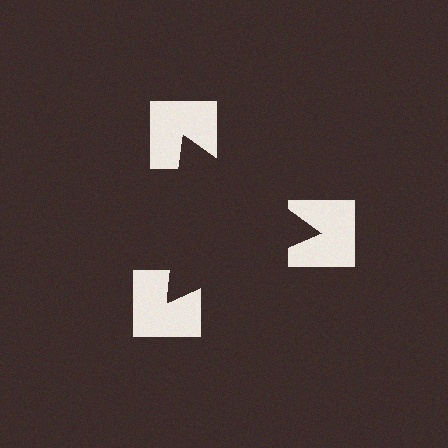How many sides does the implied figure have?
3 sides.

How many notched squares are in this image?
There are 3 — one at each vertex of the illusory triangle.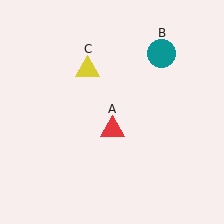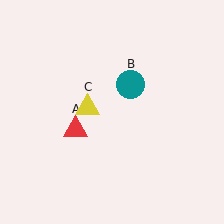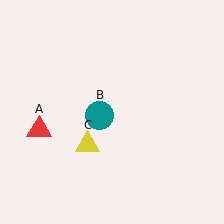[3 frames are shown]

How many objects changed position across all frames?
3 objects changed position: red triangle (object A), teal circle (object B), yellow triangle (object C).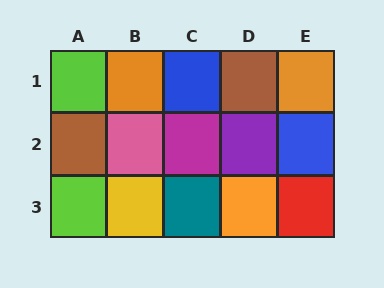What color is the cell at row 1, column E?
Orange.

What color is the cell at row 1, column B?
Orange.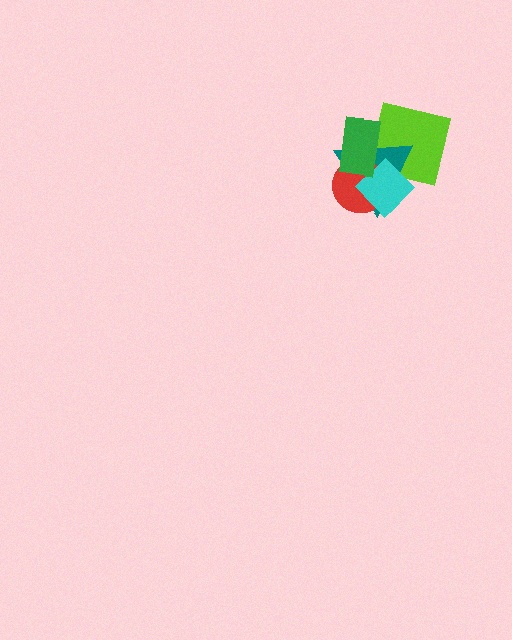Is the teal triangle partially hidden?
Yes, it is partially covered by another shape.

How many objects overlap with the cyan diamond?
4 objects overlap with the cyan diamond.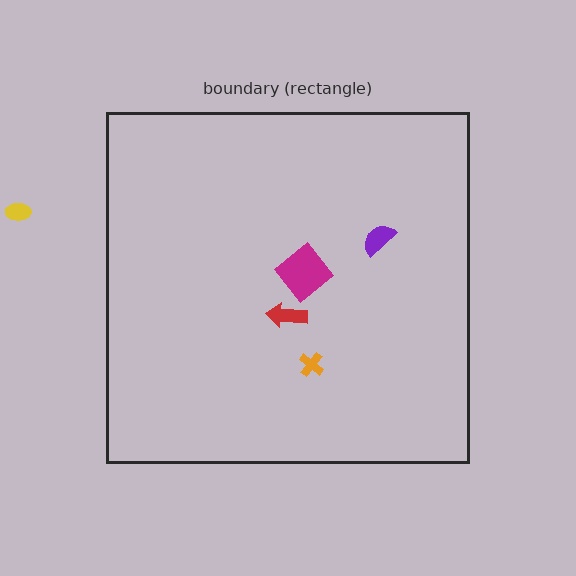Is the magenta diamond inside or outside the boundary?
Inside.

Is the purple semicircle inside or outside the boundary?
Inside.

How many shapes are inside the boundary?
4 inside, 1 outside.